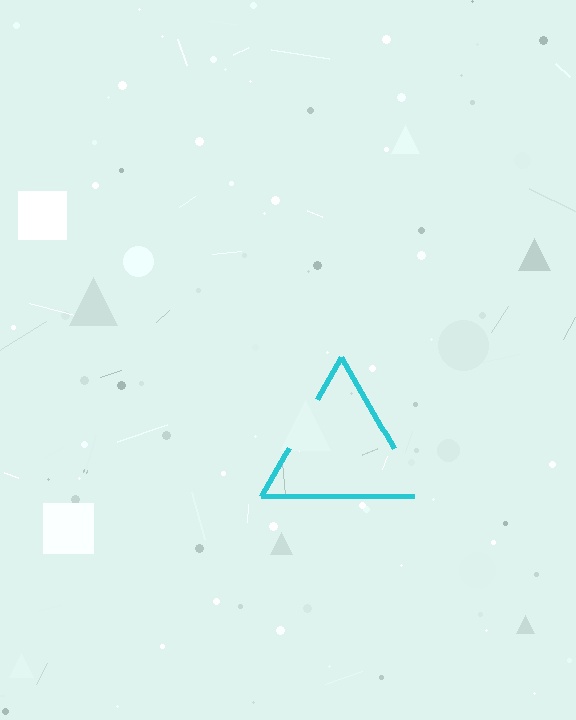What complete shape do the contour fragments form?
The contour fragments form a triangle.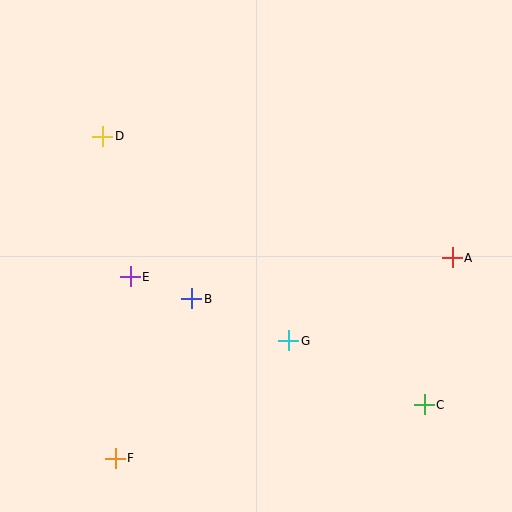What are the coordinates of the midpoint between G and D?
The midpoint between G and D is at (196, 238).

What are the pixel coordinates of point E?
Point E is at (130, 277).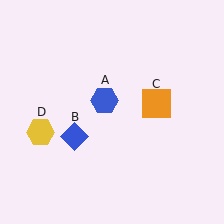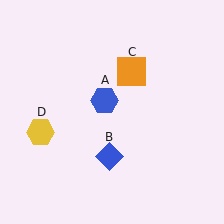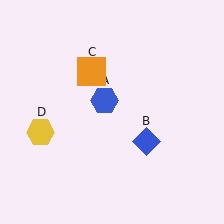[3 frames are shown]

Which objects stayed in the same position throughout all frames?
Blue hexagon (object A) and yellow hexagon (object D) remained stationary.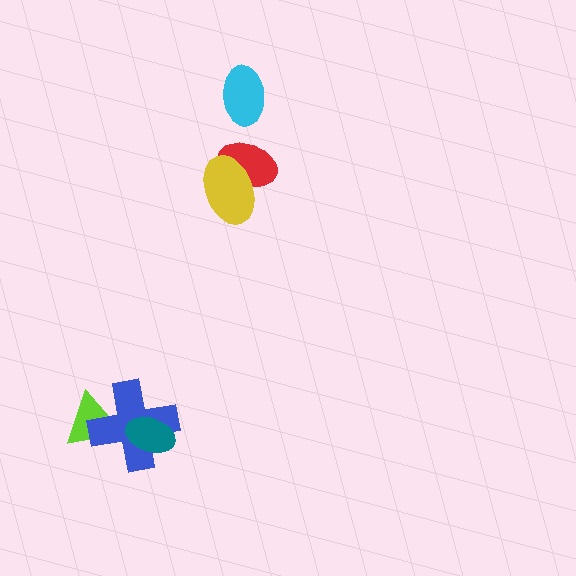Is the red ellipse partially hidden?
Yes, it is partially covered by another shape.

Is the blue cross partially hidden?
Yes, it is partially covered by another shape.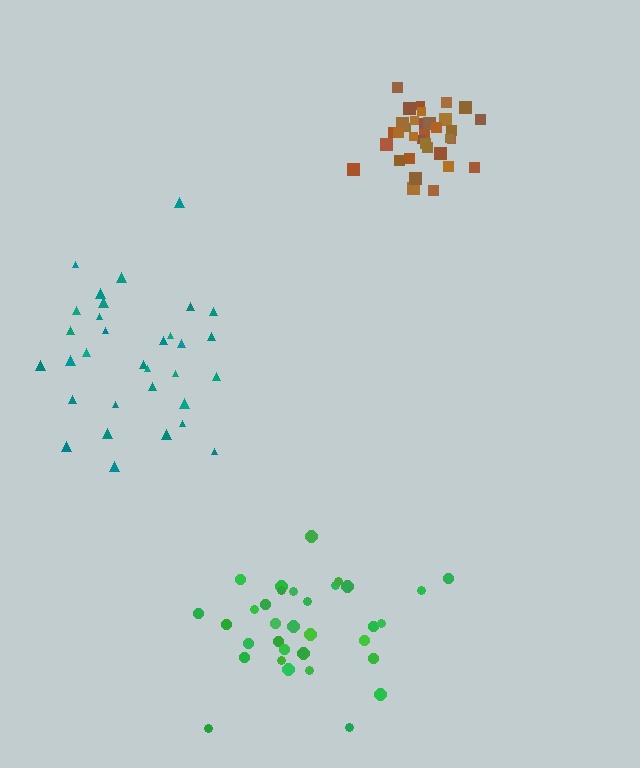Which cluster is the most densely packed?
Brown.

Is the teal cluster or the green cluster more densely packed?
Green.